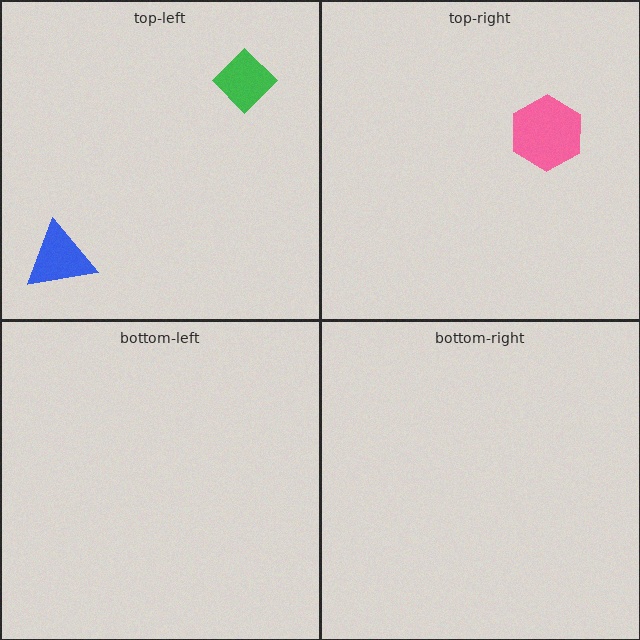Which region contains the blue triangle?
The top-left region.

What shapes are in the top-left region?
The green diamond, the blue triangle.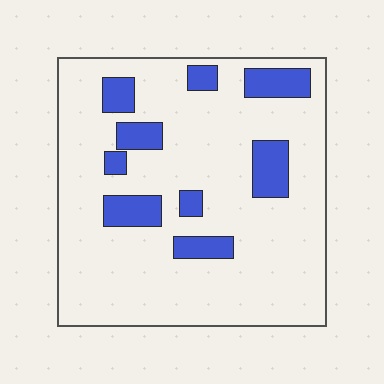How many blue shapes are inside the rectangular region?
9.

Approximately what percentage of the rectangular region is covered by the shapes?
Approximately 15%.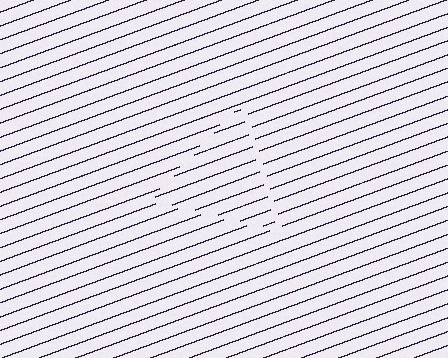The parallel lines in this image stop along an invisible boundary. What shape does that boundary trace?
An illusory triangle. The interior of the shape contains the same grating, shifted by half a period — the contour is defined by the phase discontinuity where line-ends from the inner and outer gratings abut.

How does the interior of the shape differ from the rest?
The interior of the shape contains the same grating, shifted by half a period — the contour is defined by the phase discontinuity where line-ends from the inner and outer gratings abut.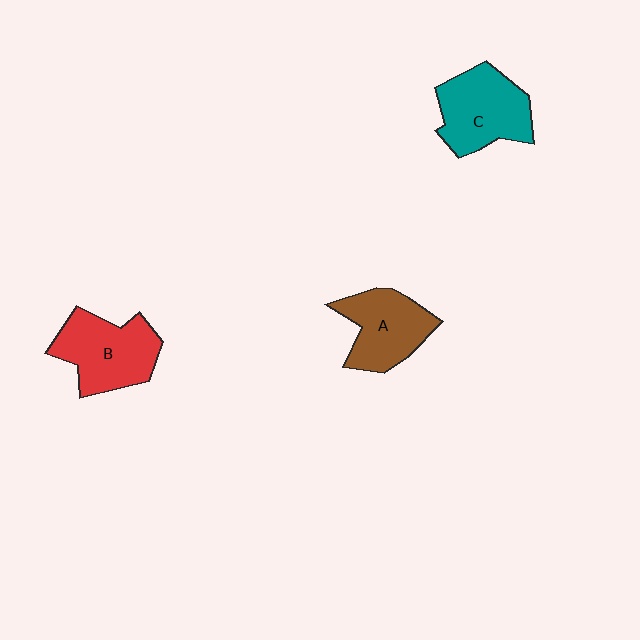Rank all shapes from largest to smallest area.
From largest to smallest: B (red), C (teal), A (brown).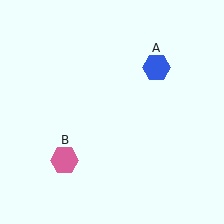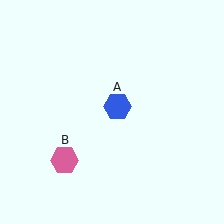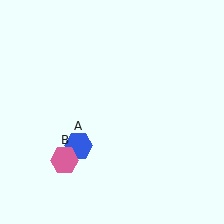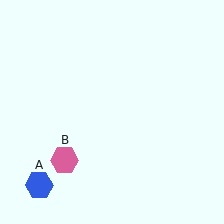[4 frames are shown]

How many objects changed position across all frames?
1 object changed position: blue hexagon (object A).